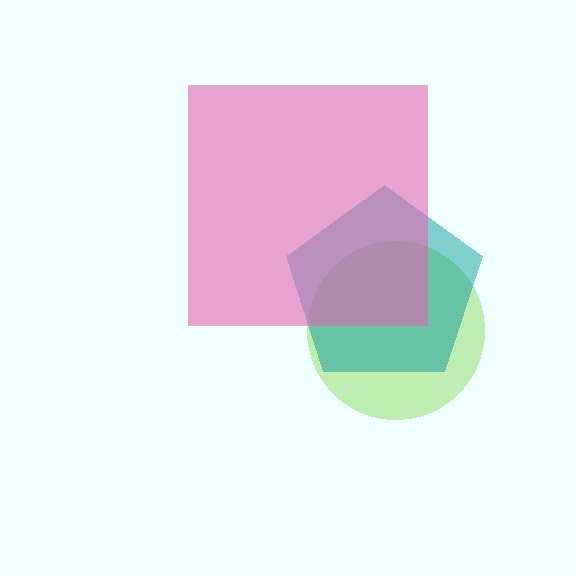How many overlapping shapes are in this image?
There are 3 overlapping shapes in the image.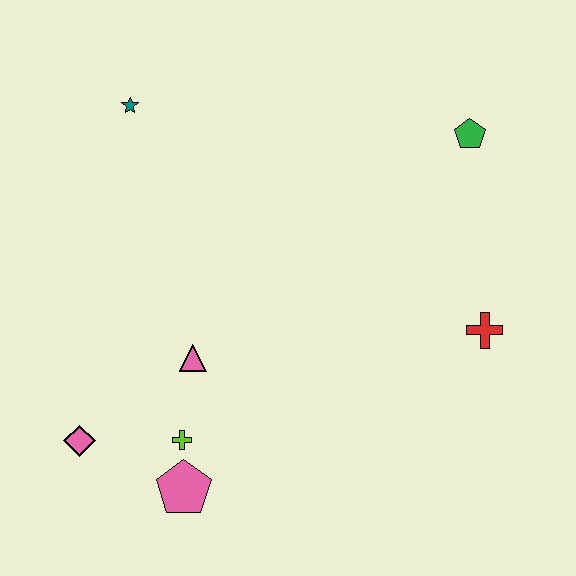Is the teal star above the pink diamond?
Yes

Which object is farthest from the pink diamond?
The green pentagon is farthest from the pink diamond.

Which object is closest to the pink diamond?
The lime cross is closest to the pink diamond.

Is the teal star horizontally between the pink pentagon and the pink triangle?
No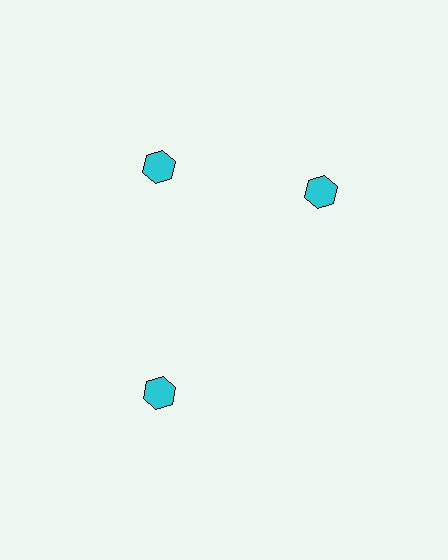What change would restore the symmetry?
The symmetry would be restored by rotating it back into even spacing with its neighbors so that all 3 hexagons sit at equal angles and equal distance from the center.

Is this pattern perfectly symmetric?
No. The 3 cyan hexagons are arranged in a ring, but one element near the 3 o'clock position is rotated out of alignment along the ring, breaking the 3-fold rotational symmetry.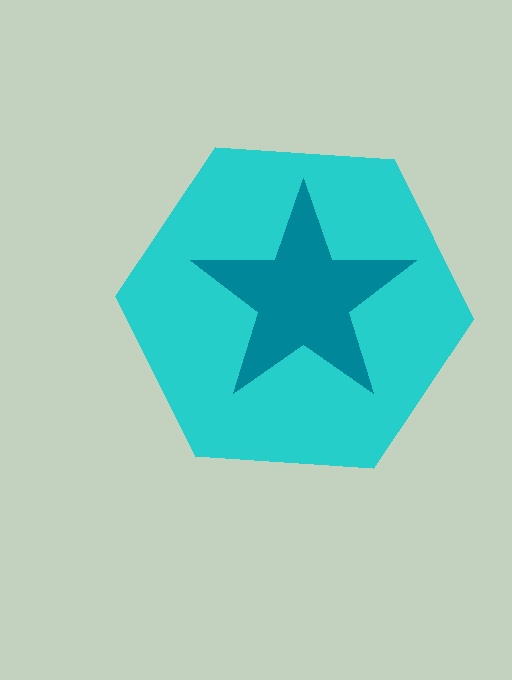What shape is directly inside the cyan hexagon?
The teal star.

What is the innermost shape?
The teal star.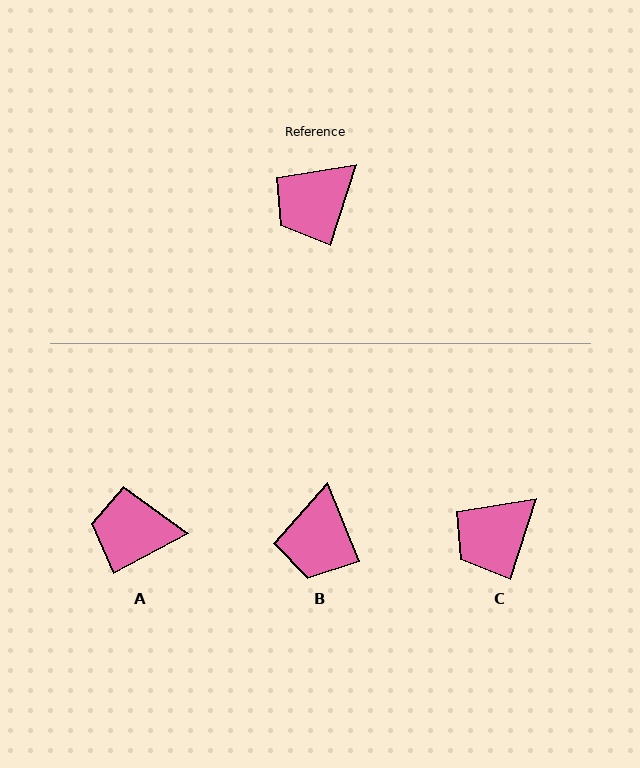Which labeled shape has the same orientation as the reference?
C.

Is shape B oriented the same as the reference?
No, it is off by about 39 degrees.